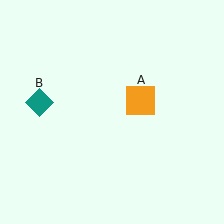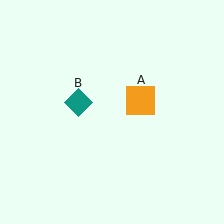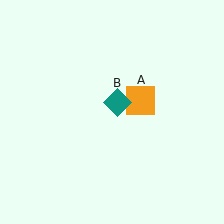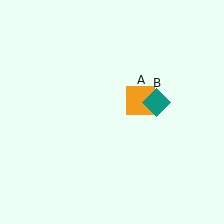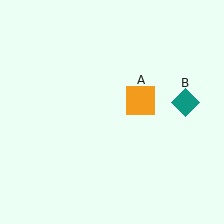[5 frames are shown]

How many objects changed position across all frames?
1 object changed position: teal diamond (object B).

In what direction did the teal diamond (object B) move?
The teal diamond (object B) moved right.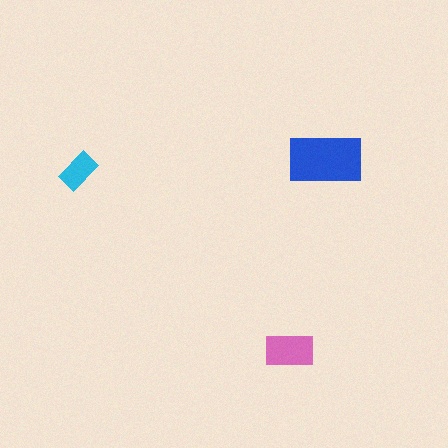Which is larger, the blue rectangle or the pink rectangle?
The blue one.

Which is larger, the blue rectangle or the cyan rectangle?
The blue one.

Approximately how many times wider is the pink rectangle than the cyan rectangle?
About 1.5 times wider.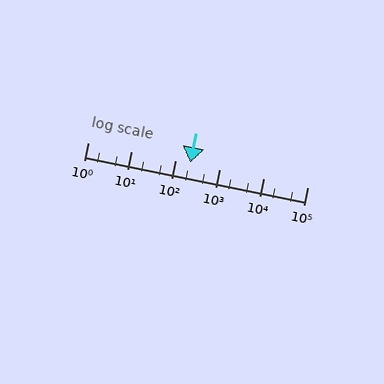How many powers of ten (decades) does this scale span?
The scale spans 5 decades, from 1 to 100000.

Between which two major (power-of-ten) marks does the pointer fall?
The pointer is between 100 and 1000.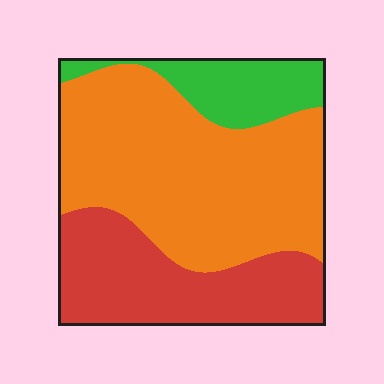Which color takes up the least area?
Green, at roughly 15%.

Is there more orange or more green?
Orange.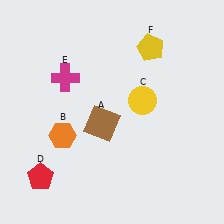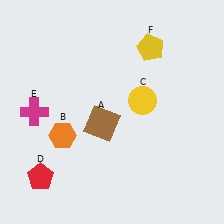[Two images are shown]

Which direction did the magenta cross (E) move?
The magenta cross (E) moved down.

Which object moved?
The magenta cross (E) moved down.